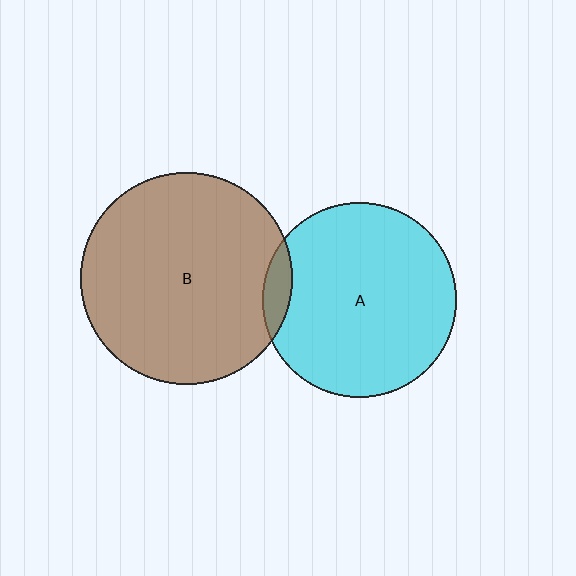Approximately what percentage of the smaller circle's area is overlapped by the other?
Approximately 5%.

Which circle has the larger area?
Circle B (brown).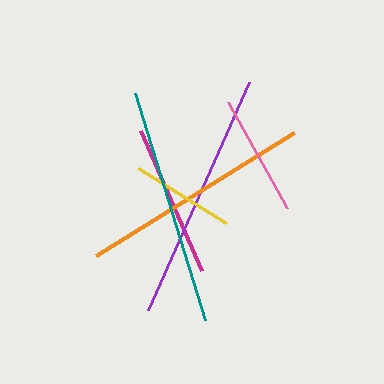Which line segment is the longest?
The purple line is the longest at approximately 249 pixels.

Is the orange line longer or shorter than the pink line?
The orange line is longer than the pink line.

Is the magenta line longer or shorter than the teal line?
The teal line is longer than the magenta line.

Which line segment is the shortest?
The yellow line is the shortest at approximately 103 pixels.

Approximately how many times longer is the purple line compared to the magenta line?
The purple line is approximately 1.6 times the length of the magenta line.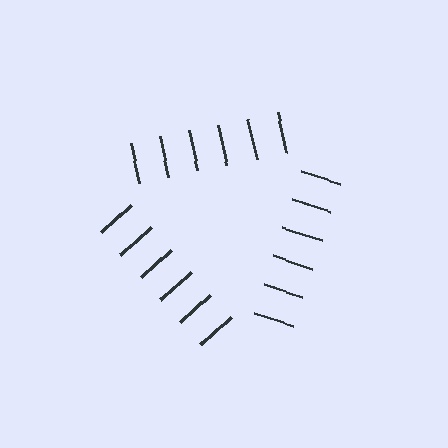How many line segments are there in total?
18 — 6 along each of the 3 edges.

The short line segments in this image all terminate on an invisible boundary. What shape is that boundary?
An illusory triangle — the line segments terminate on its edges but no continuous stroke is drawn.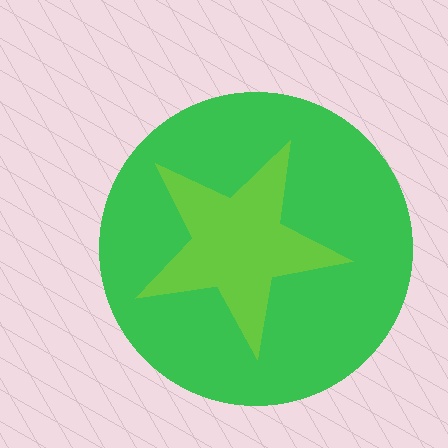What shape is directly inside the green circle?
The lime star.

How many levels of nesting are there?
2.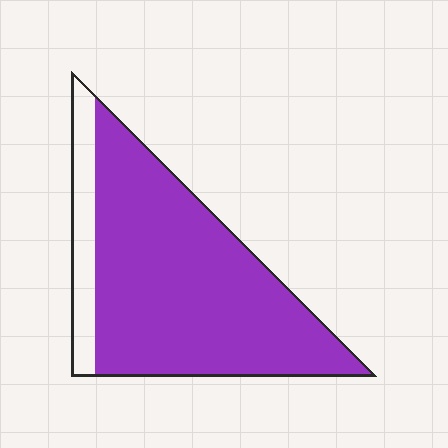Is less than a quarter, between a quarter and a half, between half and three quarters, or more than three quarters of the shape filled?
More than three quarters.